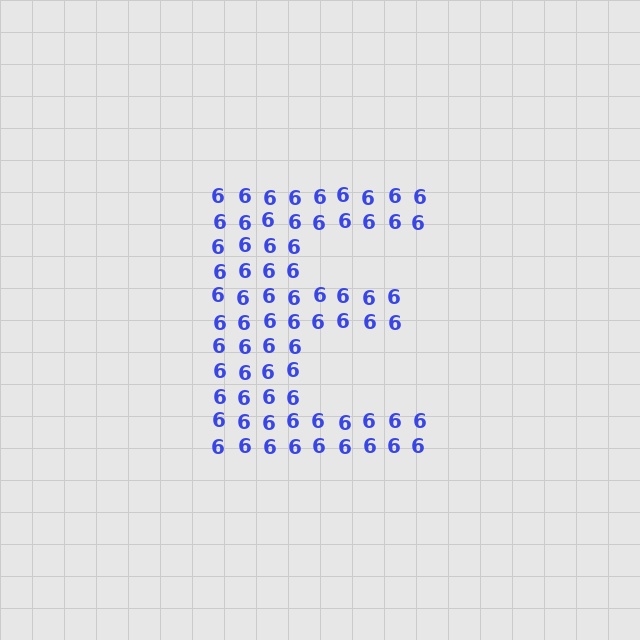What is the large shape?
The large shape is the letter E.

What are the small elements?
The small elements are digit 6's.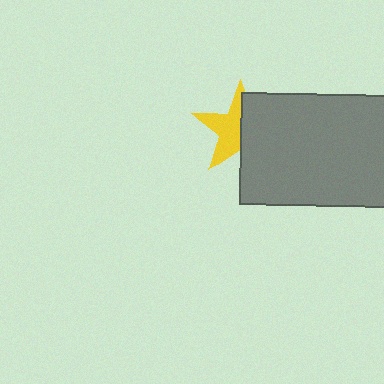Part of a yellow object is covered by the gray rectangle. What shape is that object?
It is a star.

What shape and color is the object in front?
The object in front is a gray rectangle.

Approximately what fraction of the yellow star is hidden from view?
Roughly 46% of the yellow star is hidden behind the gray rectangle.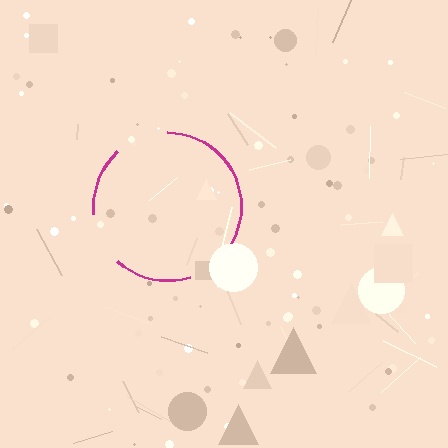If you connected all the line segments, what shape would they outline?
They would outline a circle.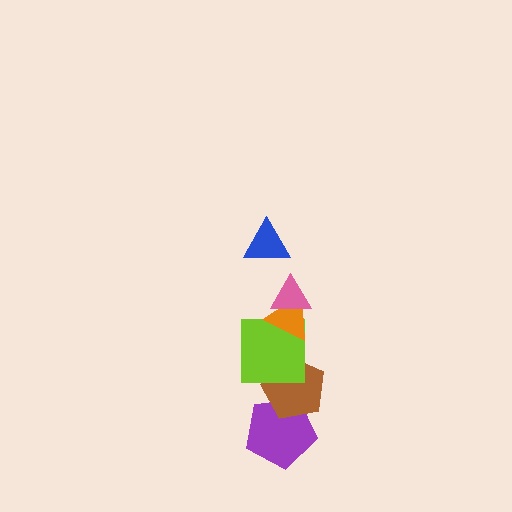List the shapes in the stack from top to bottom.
From top to bottom: the blue triangle, the pink triangle, the orange triangle, the lime square, the brown pentagon, the purple pentagon.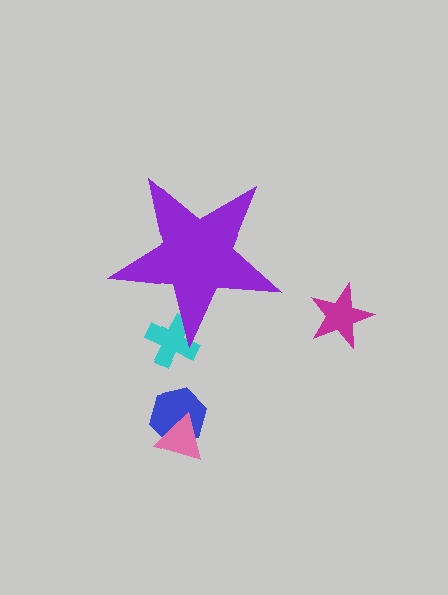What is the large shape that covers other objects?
A purple star.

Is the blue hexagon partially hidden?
No, the blue hexagon is fully visible.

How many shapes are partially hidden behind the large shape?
1 shape is partially hidden.